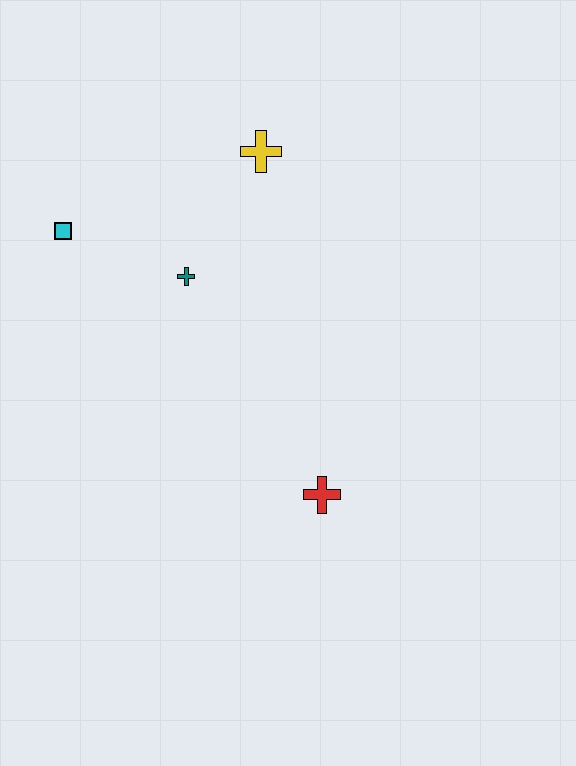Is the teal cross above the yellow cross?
No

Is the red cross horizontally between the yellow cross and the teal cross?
No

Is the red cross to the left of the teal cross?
No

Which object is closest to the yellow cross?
The teal cross is closest to the yellow cross.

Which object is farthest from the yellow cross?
The red cross is farthest from the yellow cross.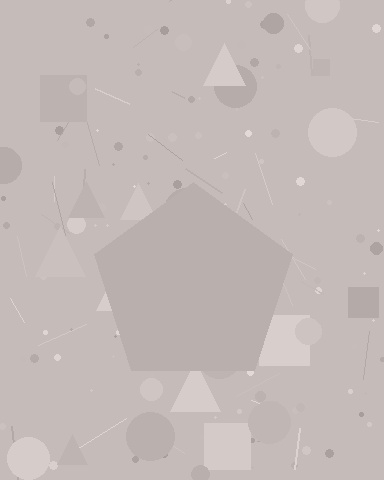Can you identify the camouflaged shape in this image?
The camouflaged shape is a pentagon.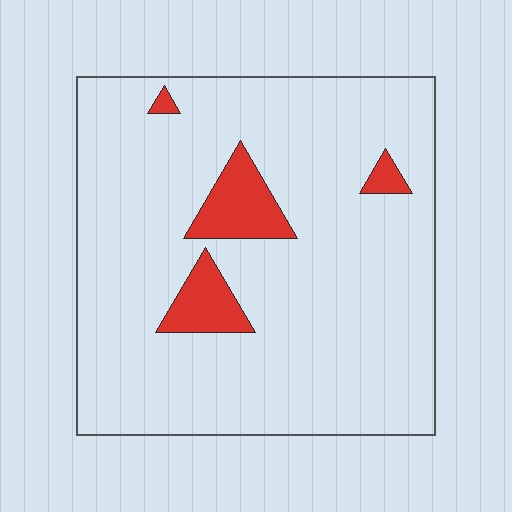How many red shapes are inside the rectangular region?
4.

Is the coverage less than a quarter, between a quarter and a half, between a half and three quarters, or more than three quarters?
Less than a quarter.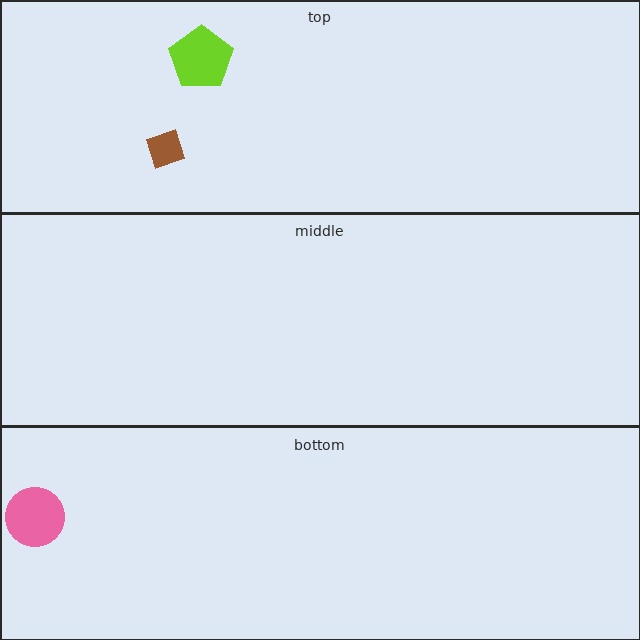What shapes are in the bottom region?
The pink circle.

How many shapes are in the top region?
2.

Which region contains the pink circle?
The bottom region.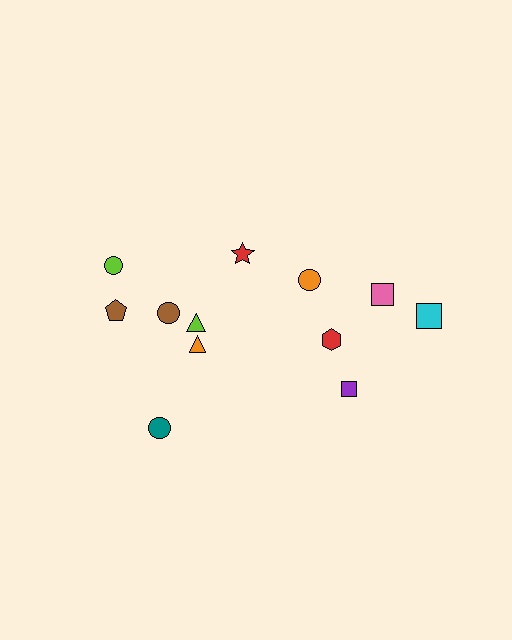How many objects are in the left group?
There are 7 objects.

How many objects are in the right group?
There are 5 objects.